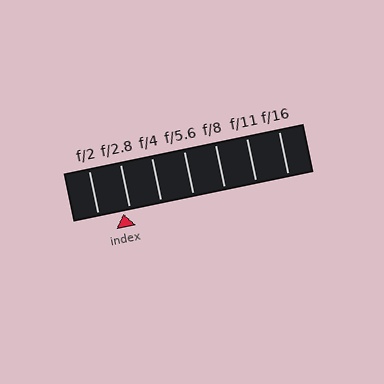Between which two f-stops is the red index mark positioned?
The index mark is between f/2 and f/2.8.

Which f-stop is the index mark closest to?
The index mark is closest to f/2.8.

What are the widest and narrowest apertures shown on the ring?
The widest aperture shown is f/2 and the narrowest is f/16.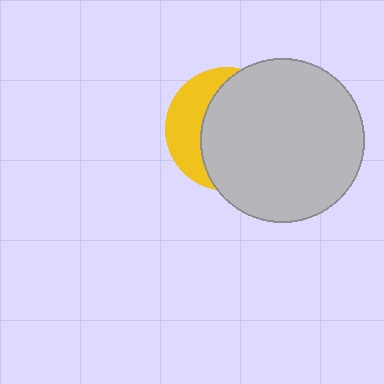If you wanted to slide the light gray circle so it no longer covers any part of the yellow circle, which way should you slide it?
Slide it right — that is the most direct way to separate the two shapes.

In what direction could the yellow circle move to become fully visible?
The yellow circle could move left. That would shift it out from behind the light gray circle entirely.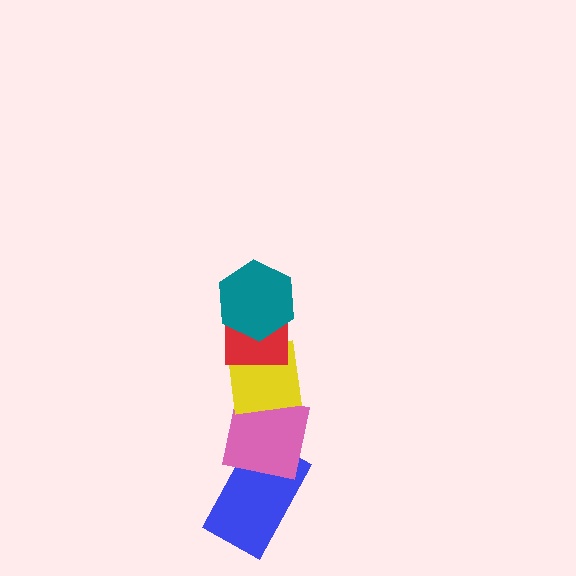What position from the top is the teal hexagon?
The teal hexagon is 1st from the top.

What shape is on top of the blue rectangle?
The pink square is on top of the blue rectangle.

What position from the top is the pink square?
The pink square is 4th from the top.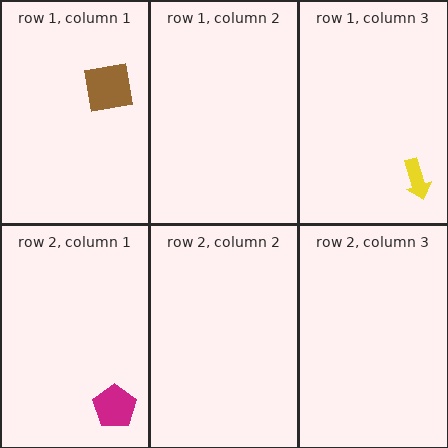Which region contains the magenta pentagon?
The row 2, column 1 region.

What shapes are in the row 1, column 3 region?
The yellow arrow.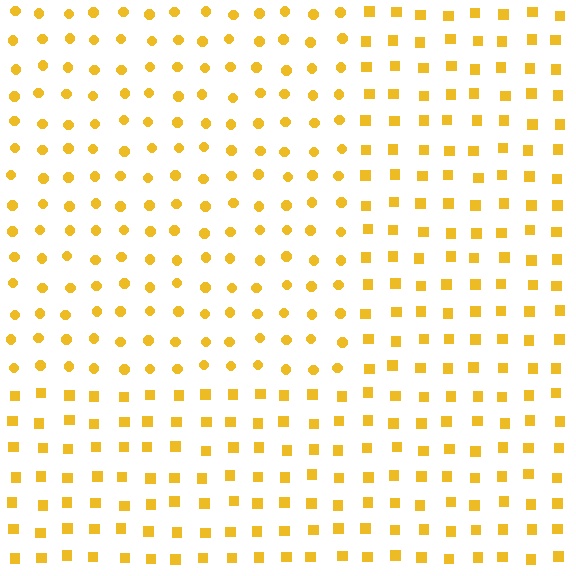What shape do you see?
I see a rectangle.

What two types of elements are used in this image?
The image uses circles inside the rectangle region and squares outside it.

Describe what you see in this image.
The image is filled with small yellow elements arranged in a uniform grid. A rectangle-shaped region contains circles, while the surrounding area contains squares. The boundary is defined purely by the change in element shape.